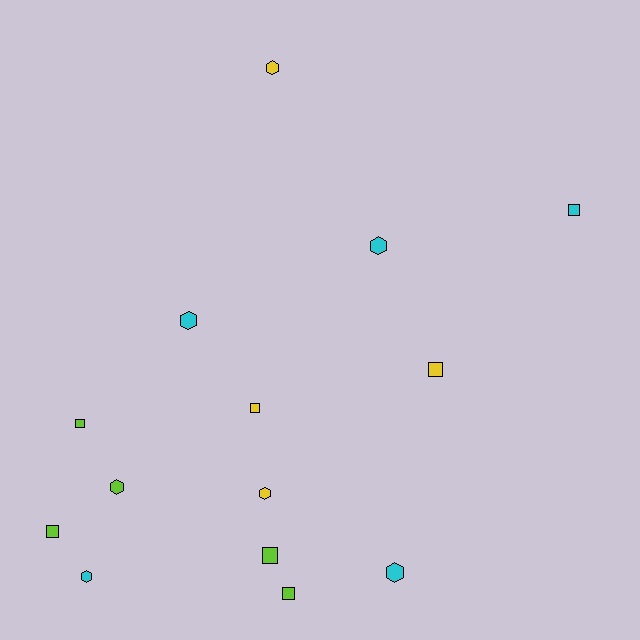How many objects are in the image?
There are 14 objects.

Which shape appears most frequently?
Square, with 7 objects.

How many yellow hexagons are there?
There are 2 yellow hexagons.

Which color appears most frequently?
Cyan, with 5 objects.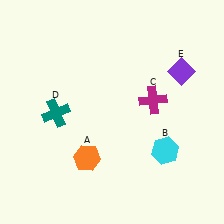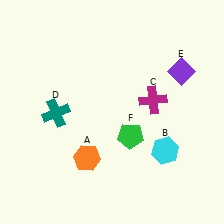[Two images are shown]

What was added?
A green pentagon (F) was added in Image 2.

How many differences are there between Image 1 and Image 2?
There is 1 difference between the two images.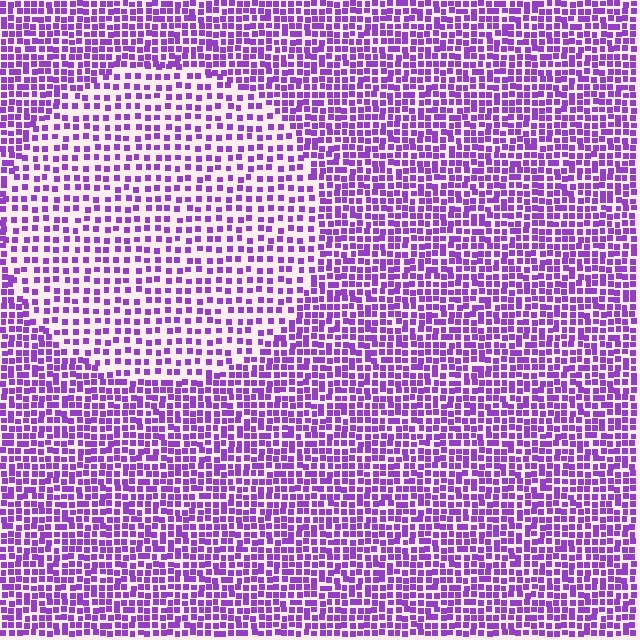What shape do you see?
I see a circle.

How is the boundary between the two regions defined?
The boundary is defined by a change in element density (approximately 1.8x ratio). All elements are the same color, size, and shape.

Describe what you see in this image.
The image contains small purple elements arranged at two different densities. A circle-shaped region is visible where the elements are less densely packed than the surrounding area.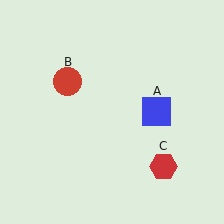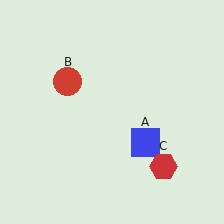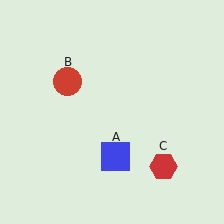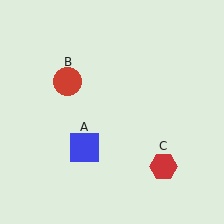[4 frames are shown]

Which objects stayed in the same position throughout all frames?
Red circle (object B) and red hexagon (object C) remained stationary.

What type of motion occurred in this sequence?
The blue square (object A) rotated clockwise around the center of the scene.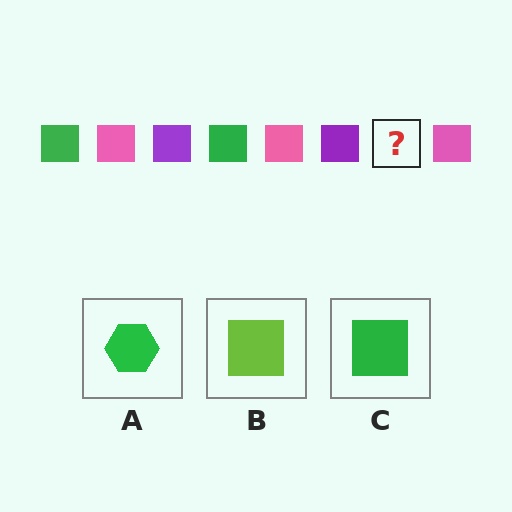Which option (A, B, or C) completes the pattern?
C.